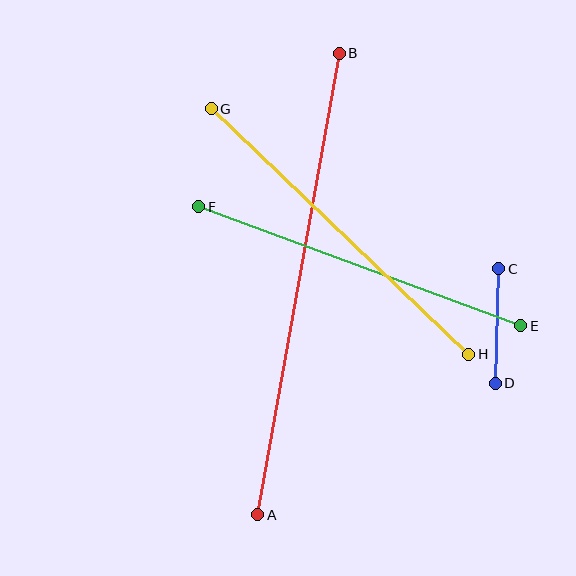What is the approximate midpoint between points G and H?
The midpoint is at approximately (340, 231) pixels.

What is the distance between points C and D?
The distance is approximately 115 pixels.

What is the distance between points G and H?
The distance is approximately 356 pixels.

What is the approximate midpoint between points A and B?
The midpoint is at approximately (299, 284) pixels.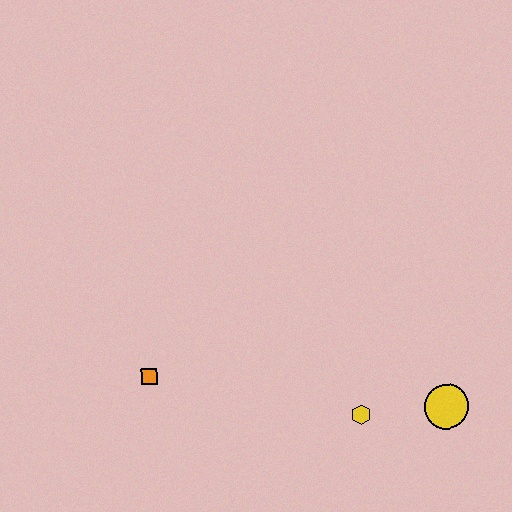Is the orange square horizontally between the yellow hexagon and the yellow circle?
No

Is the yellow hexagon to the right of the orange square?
Yes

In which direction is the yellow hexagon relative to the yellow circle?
The yellow hexagon is to the left of the yellow circle.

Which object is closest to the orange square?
The yellow hexagon is closest to the orange square.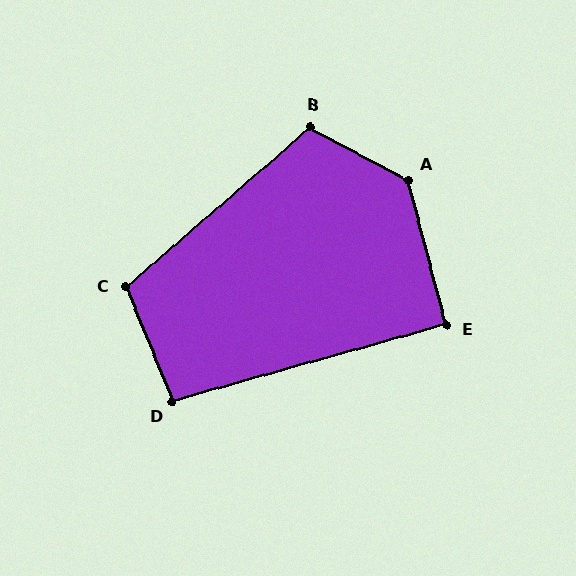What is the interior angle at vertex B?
Approximately 111 degrees (obtuse).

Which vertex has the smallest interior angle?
E, at approximately 91 degrees.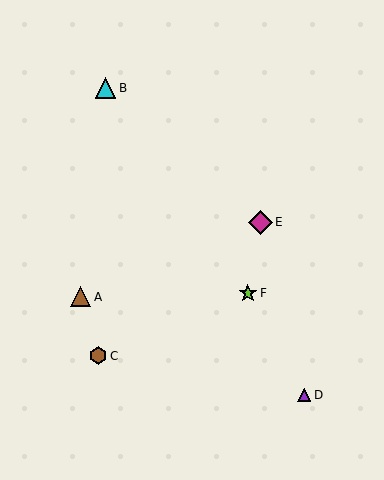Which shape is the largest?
The magenta diamond (labeled E) is the largest.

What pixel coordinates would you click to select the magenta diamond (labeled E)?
Click at (260, 222) to select the magenta diamond E.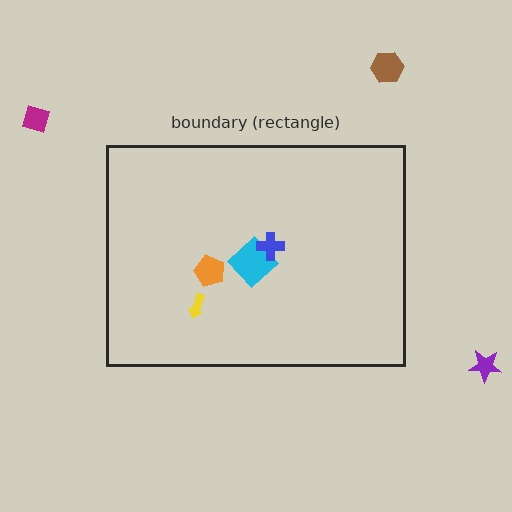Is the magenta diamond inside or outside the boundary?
Outside.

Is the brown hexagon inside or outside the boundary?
Outside.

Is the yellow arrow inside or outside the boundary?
Inside.